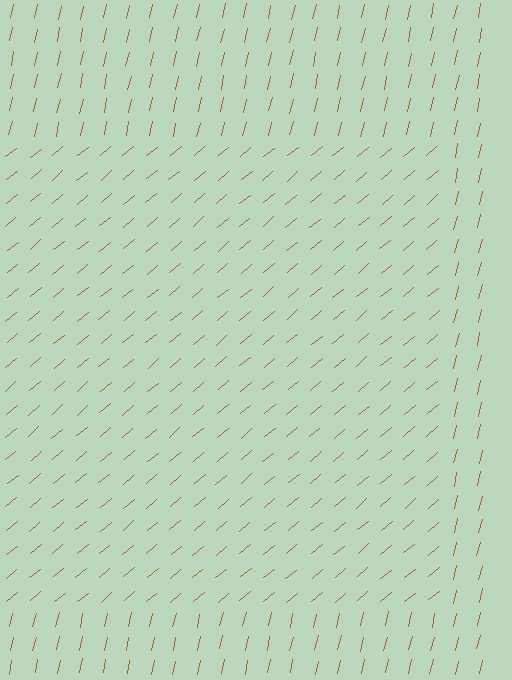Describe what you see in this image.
The image is filled with small brown line segments. A rectangle region in the image has lines oriented differently from the surrounding lines, creating a visible texture boundary.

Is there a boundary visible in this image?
Yes, there is a texture boundary formed by a change in line orientation.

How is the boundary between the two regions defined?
The boundary is defined purely by a change in line orientation (approximately 37 degrees difference). All lines are the same color and thickness.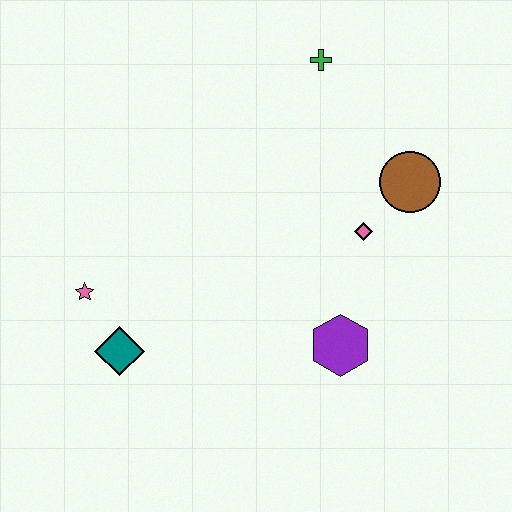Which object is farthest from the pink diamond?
The pink star is farthest from the pink diamond.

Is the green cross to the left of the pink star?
No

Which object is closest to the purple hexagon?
The pink diamond is closest to the purple hexagon.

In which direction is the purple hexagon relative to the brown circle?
The purple hexagon is below the brown circle.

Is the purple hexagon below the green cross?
Yes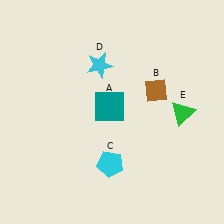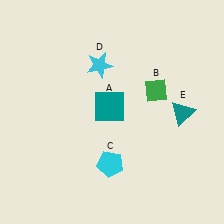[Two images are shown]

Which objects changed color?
B changed from brown to green. E changed from green to teal.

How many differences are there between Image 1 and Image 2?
There are 2 differences between the two images.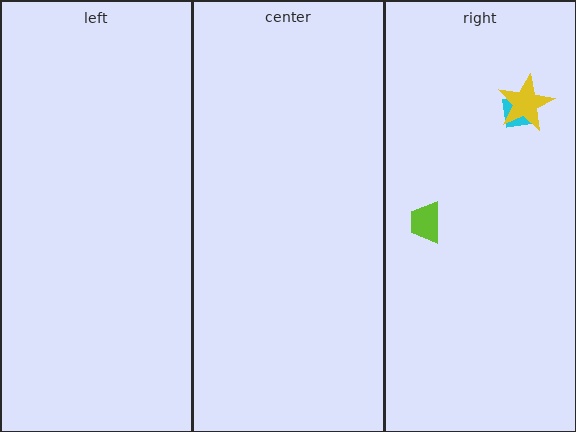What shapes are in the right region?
The cyan square, the yellow star, the lime trapezoid.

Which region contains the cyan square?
The right region.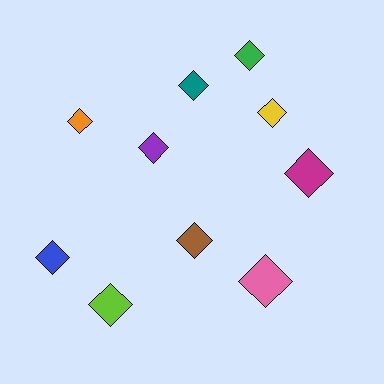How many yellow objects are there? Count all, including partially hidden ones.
There is 1 yellow object.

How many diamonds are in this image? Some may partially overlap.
There are 10 diamonds.